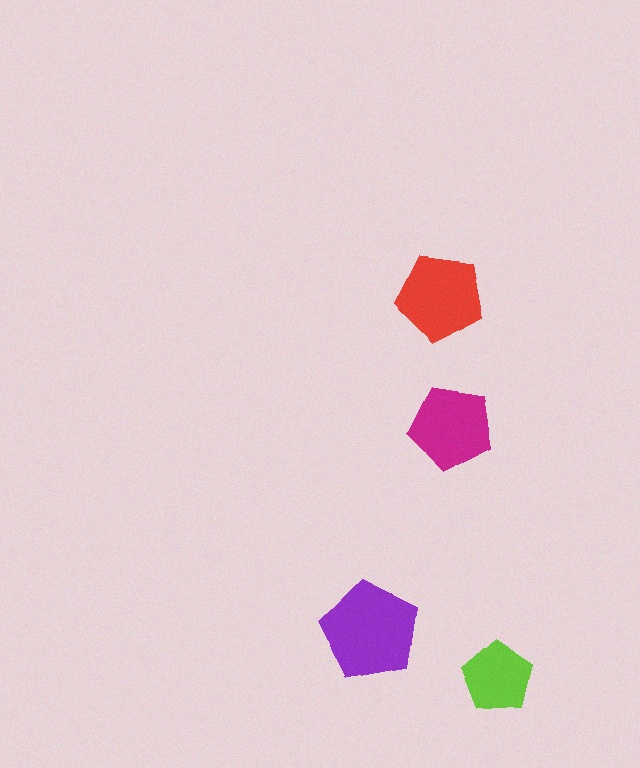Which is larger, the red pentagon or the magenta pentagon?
The red one.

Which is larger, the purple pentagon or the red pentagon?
The purple one.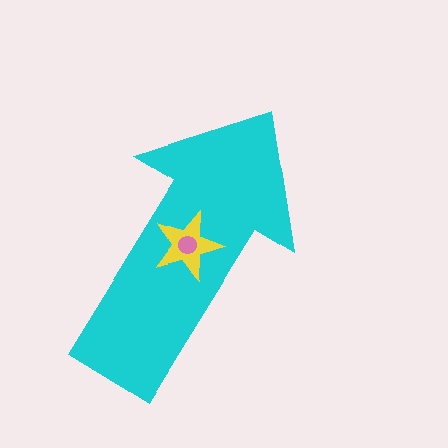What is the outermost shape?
The cyan arrow.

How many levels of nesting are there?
3.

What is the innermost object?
The pink circle.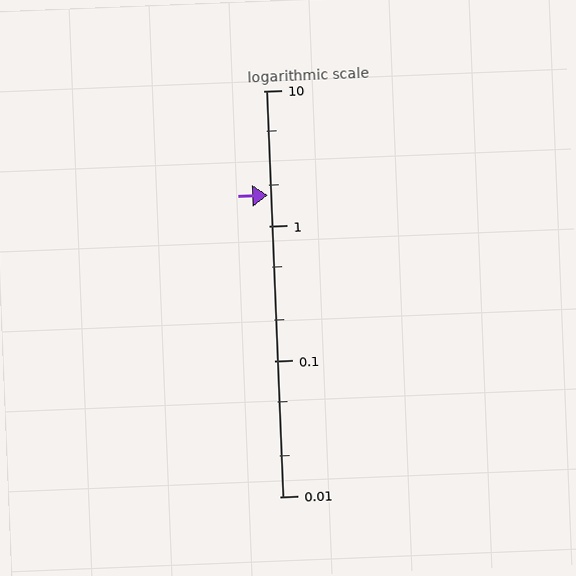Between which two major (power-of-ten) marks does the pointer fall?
The pointer is between 1 and 10.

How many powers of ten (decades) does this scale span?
The scale spans 3 decades, from 0.01 to 10.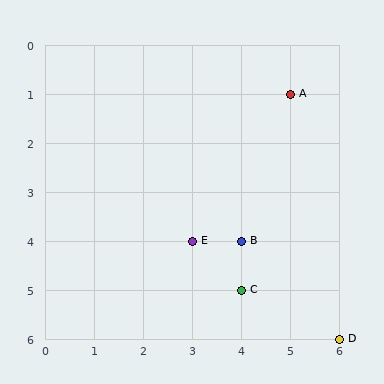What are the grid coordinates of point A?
Point A is at grid coordinates (5, 1).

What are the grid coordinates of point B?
Point B is at grid coordinates (4, 4).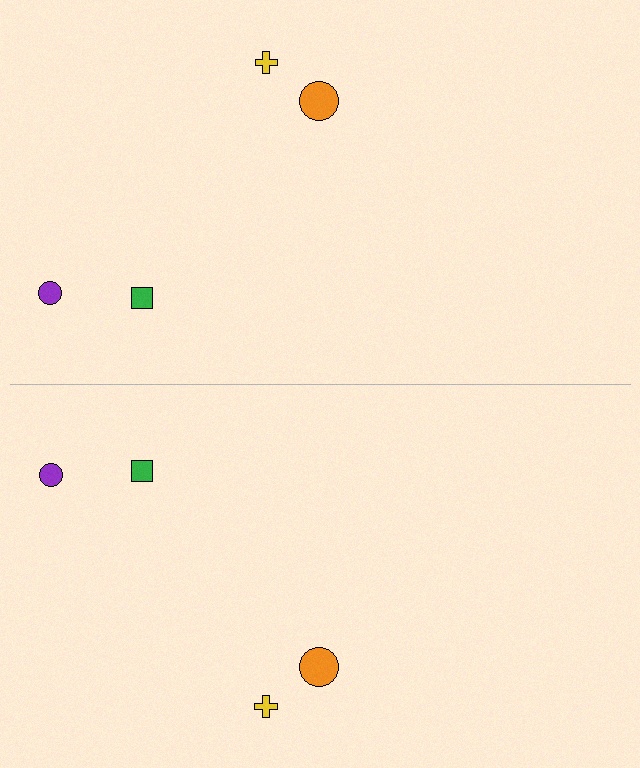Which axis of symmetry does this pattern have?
The pattern has a horizontal axis of symmetry running through the center of the image.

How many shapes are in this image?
There are 8 shapes in this image.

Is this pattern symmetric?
Yes, this pattern has bilateral (reflection) symmetry.